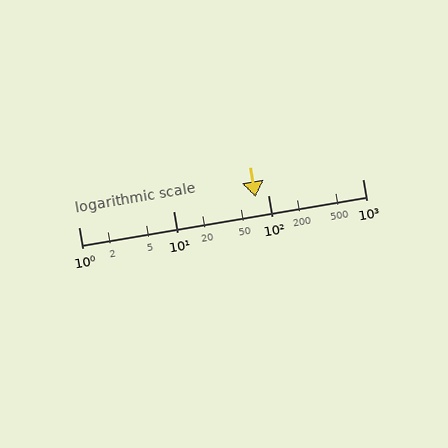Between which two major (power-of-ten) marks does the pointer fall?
The pointer is between 10 and 100.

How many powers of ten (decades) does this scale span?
The scale spans 3 decades, from 1 to 1000.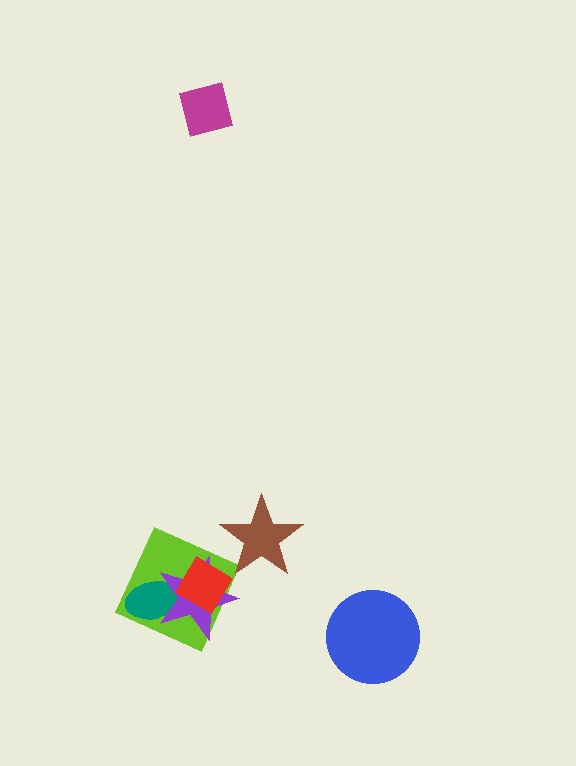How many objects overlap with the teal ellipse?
2 objects overlap with the teal ellipse.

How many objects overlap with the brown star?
0 objects overlap with the brown star.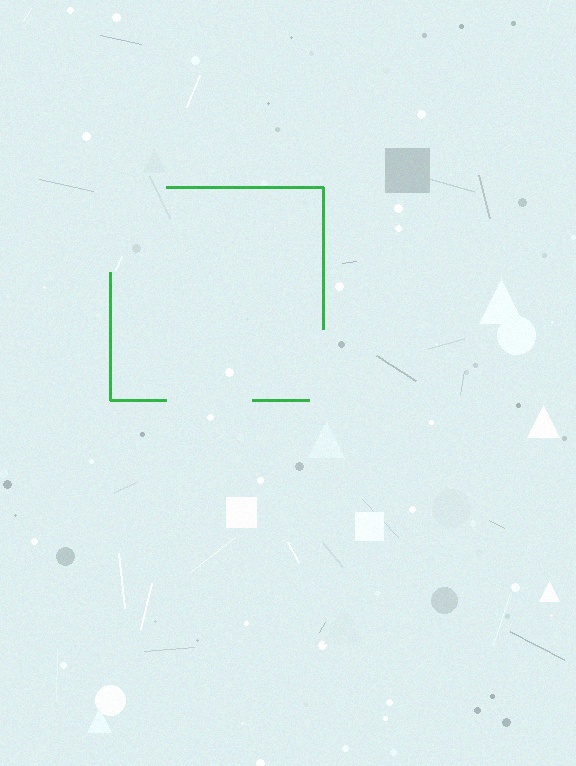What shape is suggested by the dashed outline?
The dashed outline suggests a square.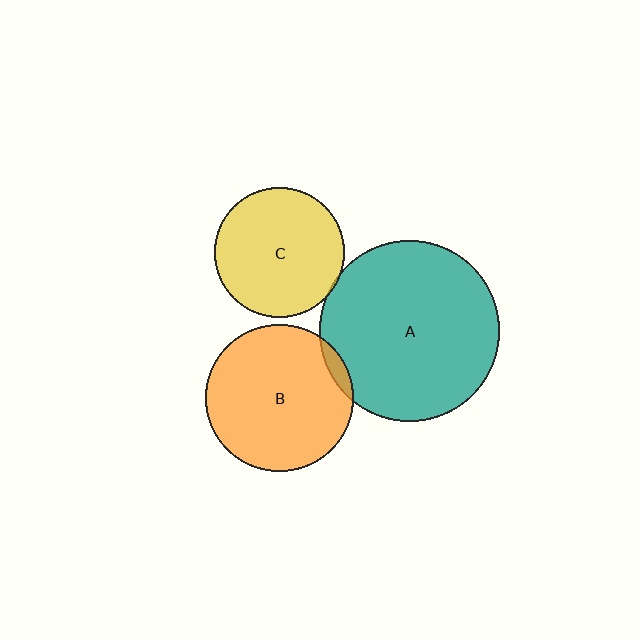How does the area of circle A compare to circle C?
Approximately 1.9 times.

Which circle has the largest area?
Circle A (teal).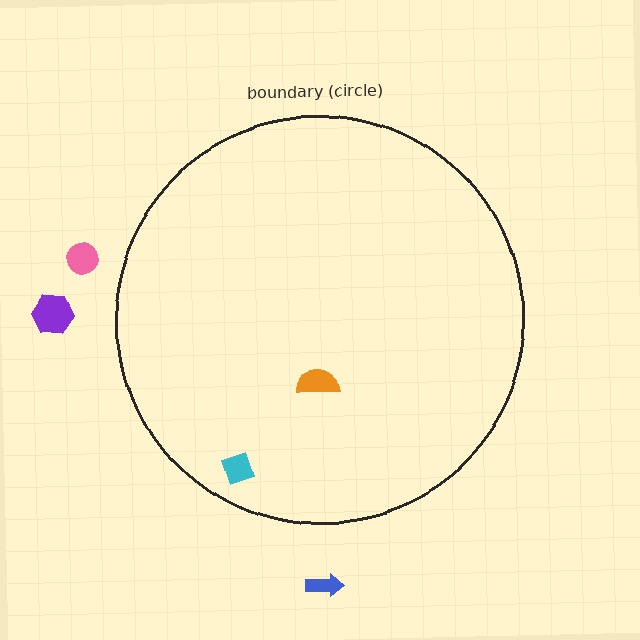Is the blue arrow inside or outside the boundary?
Outside.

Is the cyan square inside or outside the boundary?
Inside.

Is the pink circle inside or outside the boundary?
Outside.